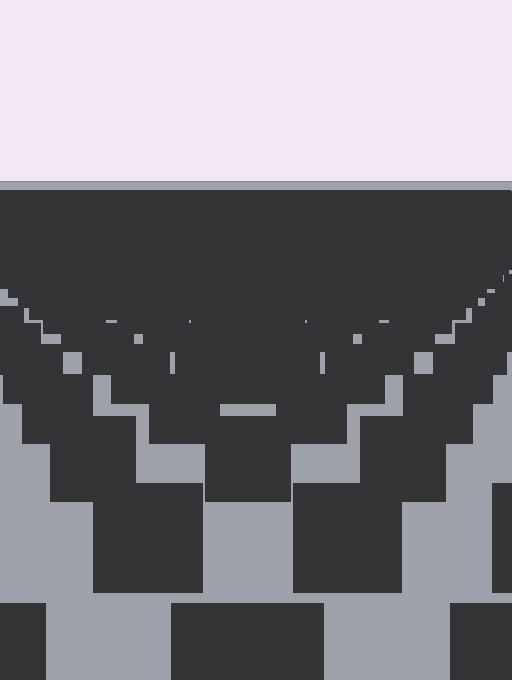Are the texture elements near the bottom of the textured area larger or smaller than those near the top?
Larger. Near the bottom, elements are closer to the viewer and appear at a bigger on-screen size.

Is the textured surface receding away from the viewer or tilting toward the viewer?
The surface is receding away from the viewer. Texture elements get smaller and denser toward the top.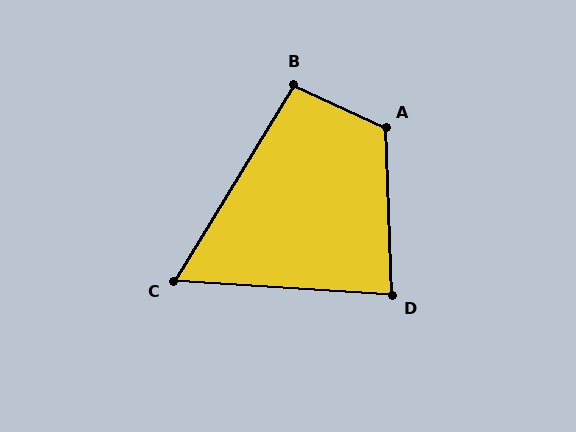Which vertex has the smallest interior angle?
C, at approximately 63 degrees.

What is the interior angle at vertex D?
Approximately 84 degrees (acute).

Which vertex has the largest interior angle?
A, at approximately 117 degrees.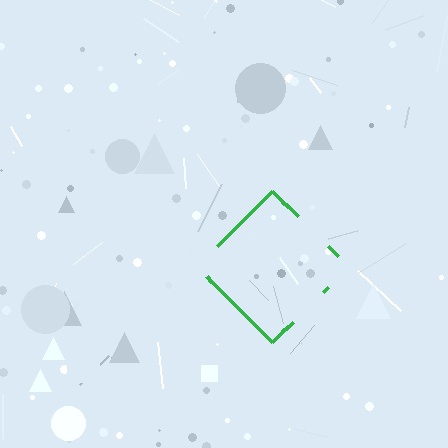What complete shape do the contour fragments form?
The contour fragments form a diamond.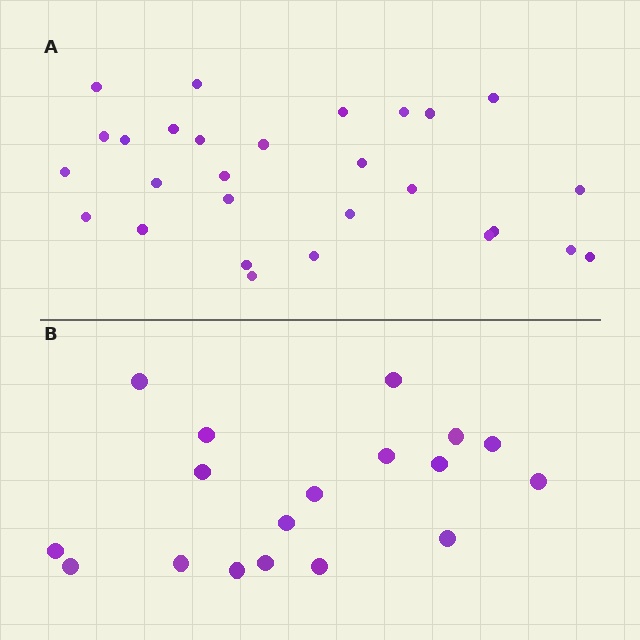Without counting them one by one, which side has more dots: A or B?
Region A (the top region) has more dots.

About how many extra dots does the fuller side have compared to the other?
Region A has roughly 10 or so more dots than region B.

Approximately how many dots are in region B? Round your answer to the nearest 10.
About 20 dots. (The exact count is 18, which rounds to 20.)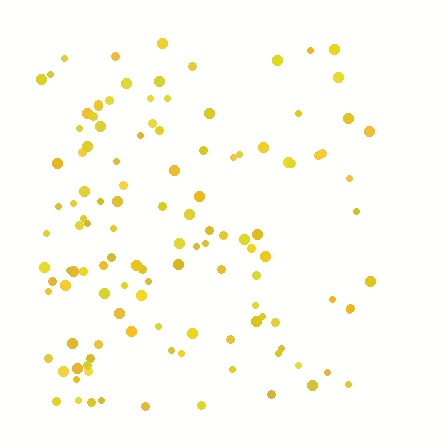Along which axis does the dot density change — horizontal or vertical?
Horizontal.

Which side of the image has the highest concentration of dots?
The left.